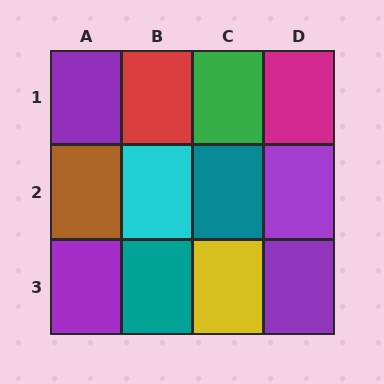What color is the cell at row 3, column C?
Yellow.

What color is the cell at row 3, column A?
Purple.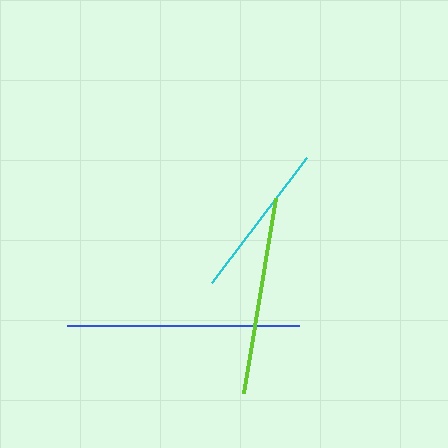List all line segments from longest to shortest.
From longest to shortest: blue, lime, cyan.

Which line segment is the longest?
The blue line is the longest at approximately 232 pixels.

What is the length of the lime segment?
The lime segment is approximately 198 pixels long.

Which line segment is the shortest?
The cyan line is the shortest at approximately 157 pixels.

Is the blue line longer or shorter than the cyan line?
The blue line is longer than the cyan line.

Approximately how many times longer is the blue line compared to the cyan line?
The blue line is approximately 1.5 times the length of the cyan line.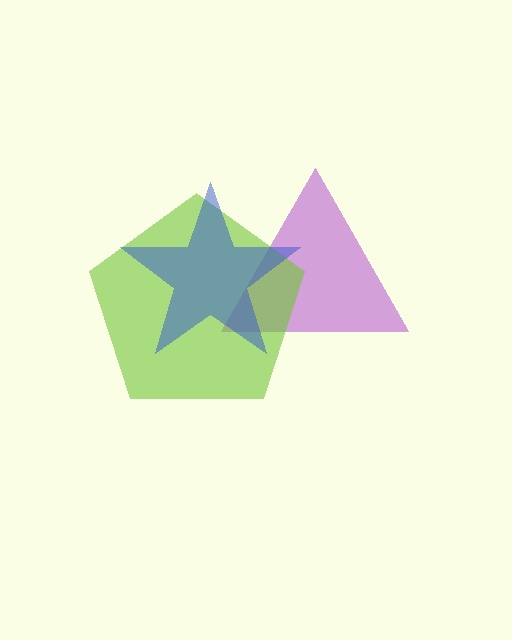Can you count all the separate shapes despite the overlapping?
Yes, there are 3 separate shapes.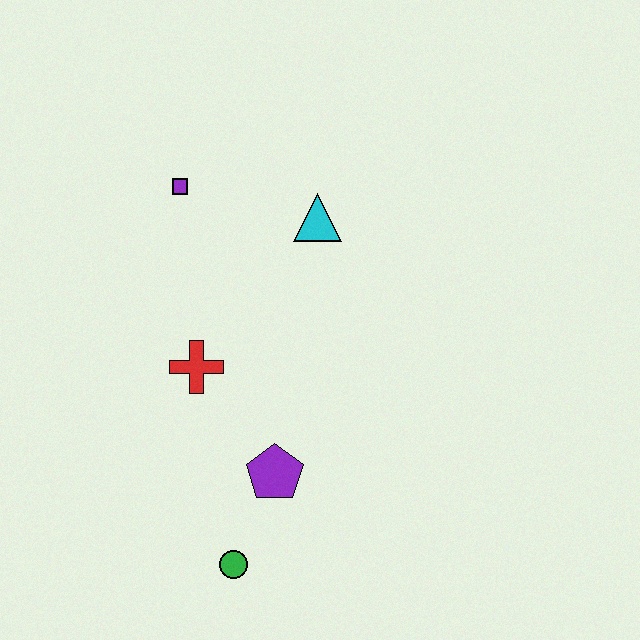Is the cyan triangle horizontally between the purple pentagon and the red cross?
No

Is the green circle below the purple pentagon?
Yes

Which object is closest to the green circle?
The purple pentagon is closest to the green circle.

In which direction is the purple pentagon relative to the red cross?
The purple pentagon is below the red cross.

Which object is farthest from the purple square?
The green circle is farthest from the purple square.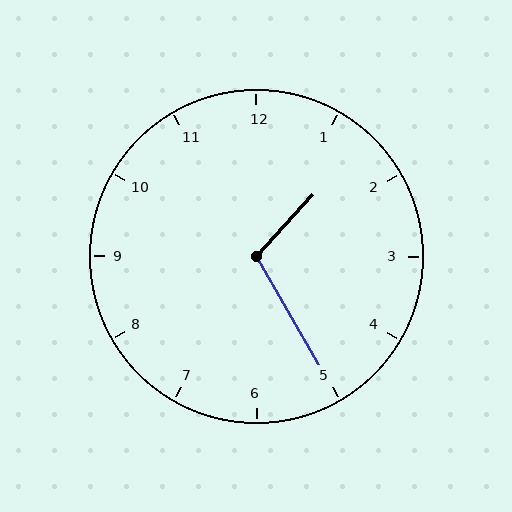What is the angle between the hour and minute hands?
Approximately 108 degrees.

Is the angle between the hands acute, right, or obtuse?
It is obtuse.